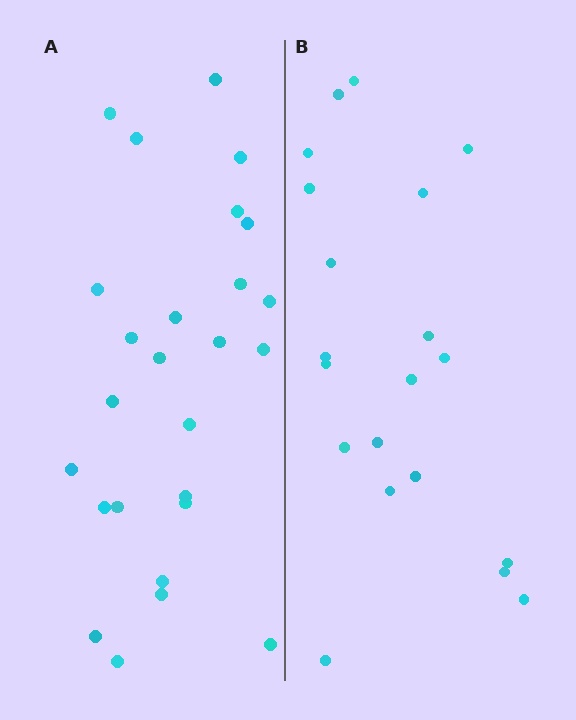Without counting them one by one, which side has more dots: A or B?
Region A (the left region) has more dots.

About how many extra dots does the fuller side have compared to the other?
Region A has about 6 more dots than region B.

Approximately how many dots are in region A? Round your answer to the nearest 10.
About 30 dots. (The exact count is 26, which rounds to 30.)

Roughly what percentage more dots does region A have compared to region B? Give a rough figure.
About 30% more.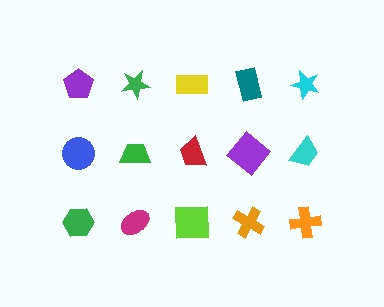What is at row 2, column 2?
A green trapezoid.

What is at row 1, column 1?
A purple pentagon.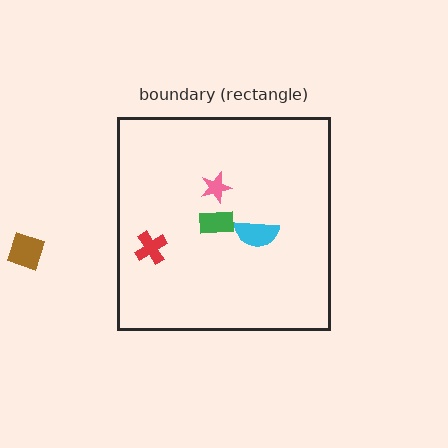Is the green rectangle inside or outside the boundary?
Inside.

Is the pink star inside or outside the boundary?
Inside.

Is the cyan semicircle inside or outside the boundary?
Inside.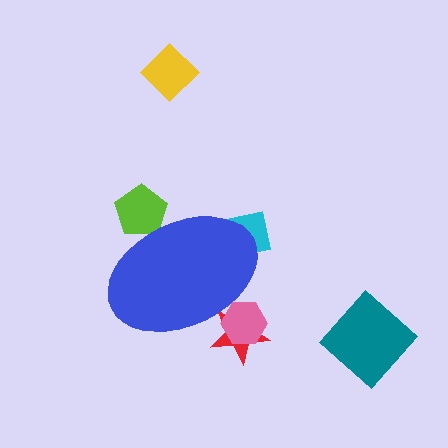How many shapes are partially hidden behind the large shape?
4 shapes are partially hidden.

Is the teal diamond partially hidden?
No, the teal diamond is fully visible.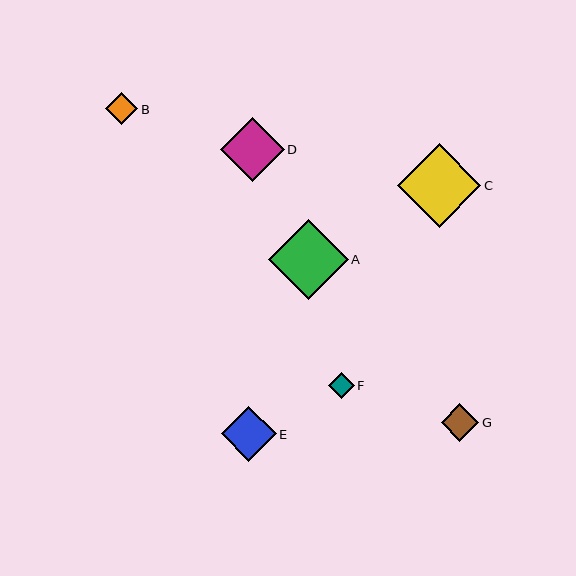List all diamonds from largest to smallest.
From largest to smallest: C, A, D, E, G, B, F.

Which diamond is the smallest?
Diamond F is the smallest with a size of approximately 25 pixels.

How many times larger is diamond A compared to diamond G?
Diamond A is approximately 2.1 times the size of diamond G.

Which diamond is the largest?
Diamond C is the largest with a size of approximately 83 pixels.